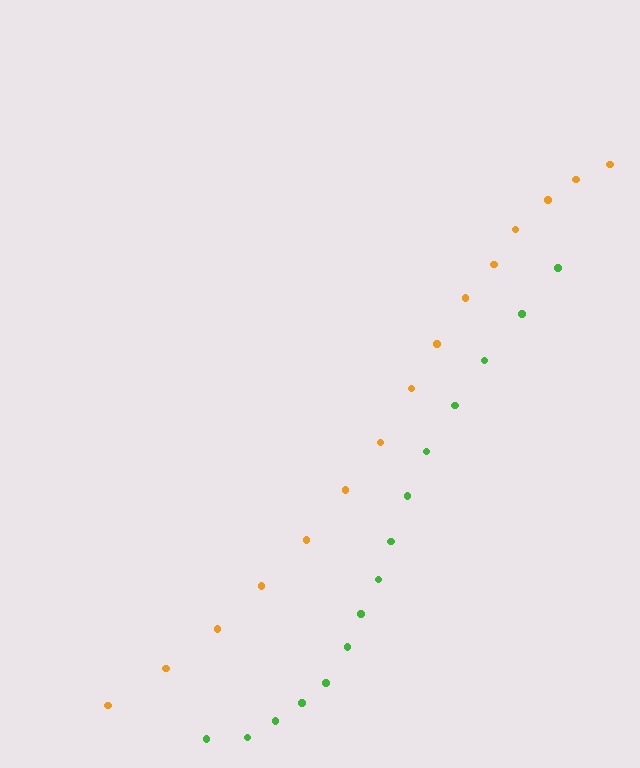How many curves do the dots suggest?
There are 2 distinct paths.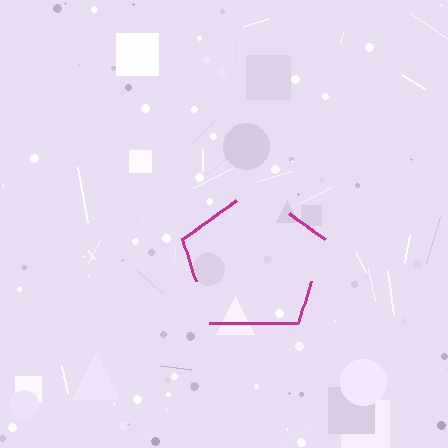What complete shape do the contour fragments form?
The contour fragments form a pentagon.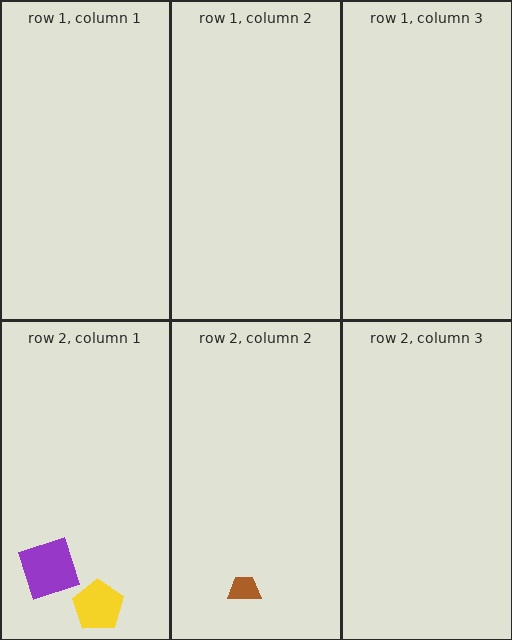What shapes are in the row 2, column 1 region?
The yellow pentagon, the purple square.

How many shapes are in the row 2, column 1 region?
2.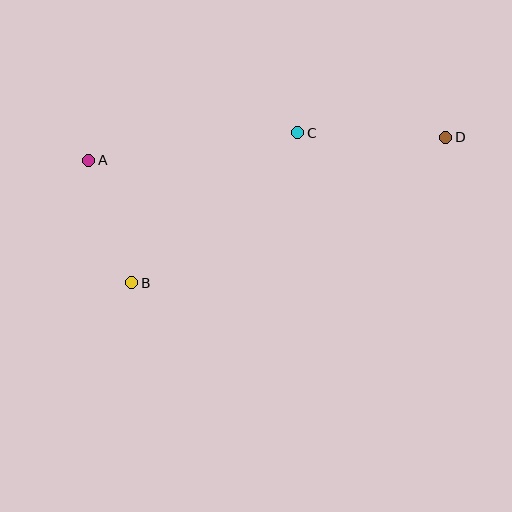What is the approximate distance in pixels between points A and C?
The distance between A and C is approximately 211 pixels.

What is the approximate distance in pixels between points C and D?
The distance between C and D is approximately 148 pixels.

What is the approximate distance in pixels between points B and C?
The distance between B and C is approximately 224 pixels.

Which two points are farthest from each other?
Points A and D are farthest from each other.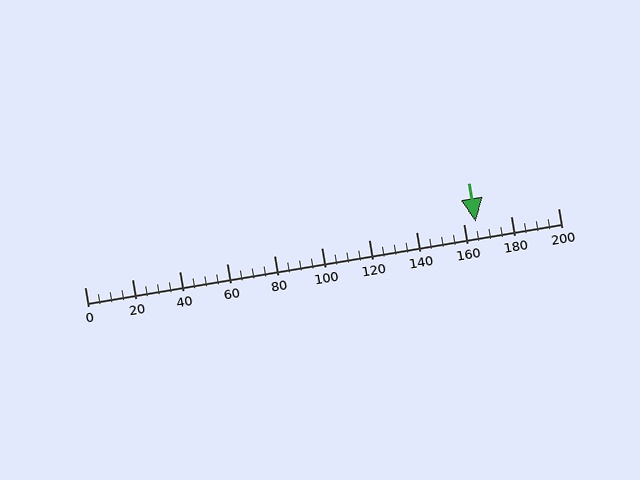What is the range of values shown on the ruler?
The ruler shows values from 0 to 200.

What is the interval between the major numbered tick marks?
The major tick marks are spaced 20 units apart.